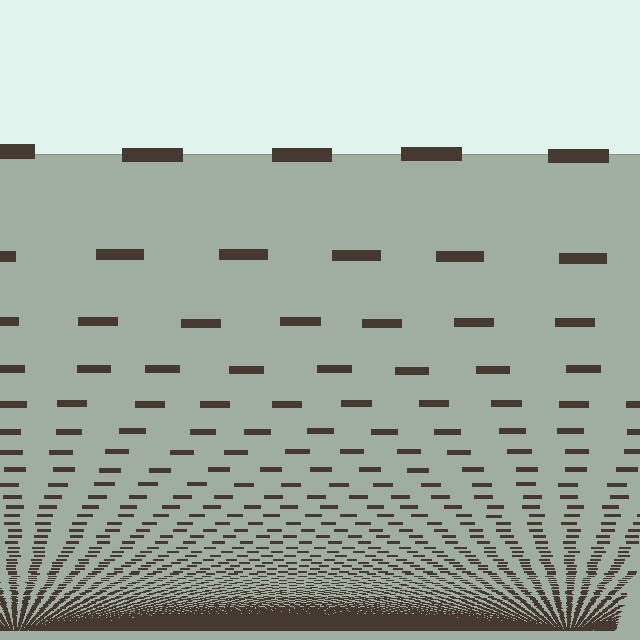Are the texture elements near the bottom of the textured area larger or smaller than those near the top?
Smaller. The gradient is inverted — elements near the bottom are smaller and denser.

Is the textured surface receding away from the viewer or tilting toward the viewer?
The surface appears to tilt toward the viewer. Texture elements get larger and sparser toward the top.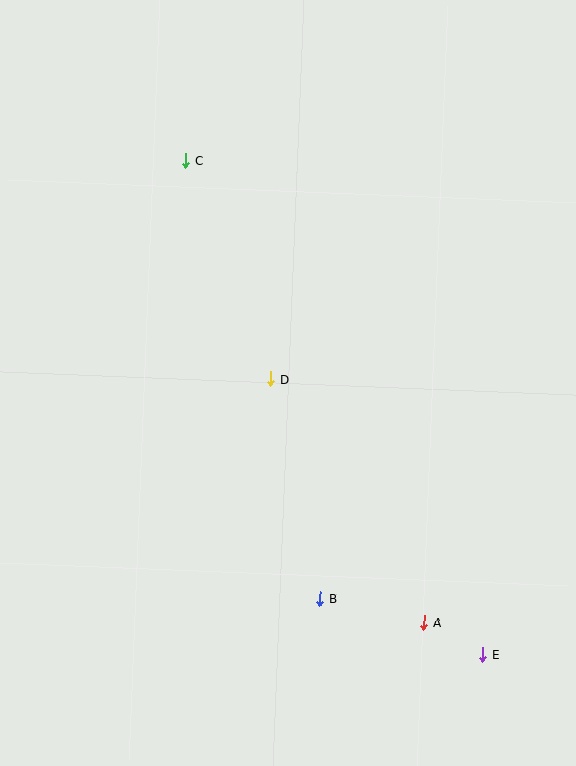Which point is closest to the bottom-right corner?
Point E is closest to the bottom-right corner.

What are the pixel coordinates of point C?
Point C is at (186, 160).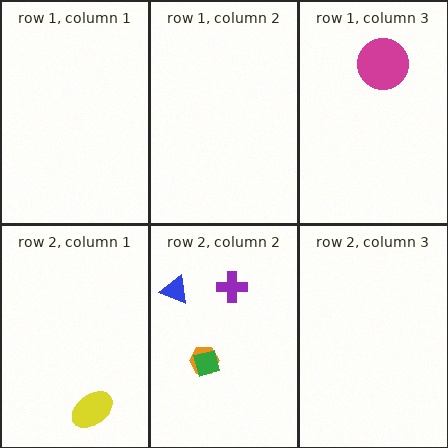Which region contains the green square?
The row 2, column 2 region.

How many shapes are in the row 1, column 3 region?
1.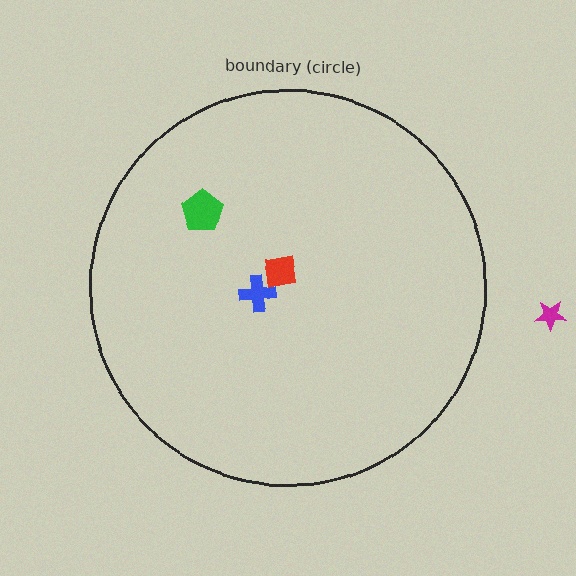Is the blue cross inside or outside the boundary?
Inside.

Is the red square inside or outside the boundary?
Inside.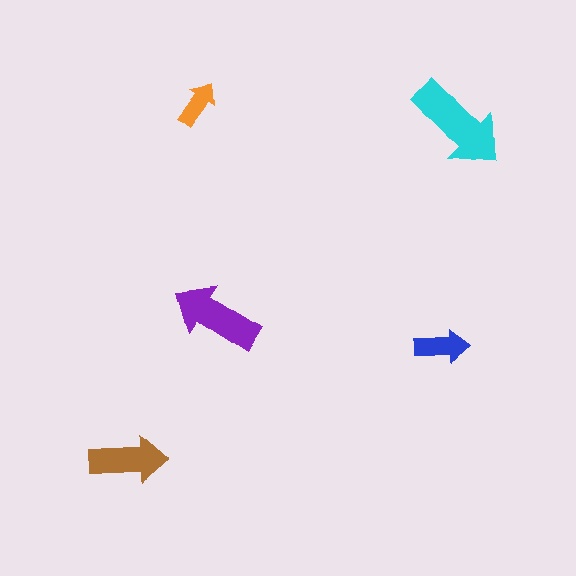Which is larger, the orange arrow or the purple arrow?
The purple one.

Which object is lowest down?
The brown arrow is bottommost.